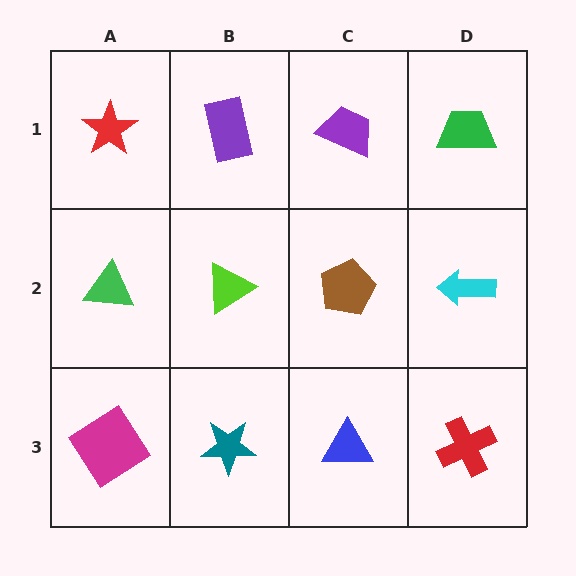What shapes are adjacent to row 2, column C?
A purple trapezoid (row 1, column C), a blue triangle (row 3, column C), a lime triangle (row 2, column B), a cyan arrow (row 2, column D).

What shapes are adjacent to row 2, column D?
A green trapezoid (row 1, column D), a red cross (row 3, column D), a brown pentagon (row 2, column C).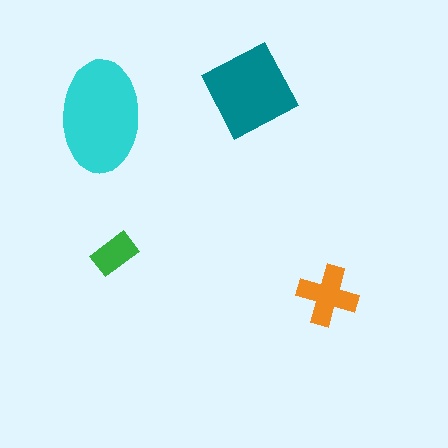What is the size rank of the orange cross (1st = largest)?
3rd.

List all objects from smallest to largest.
The green rectangle, the orange cross, the teal square, the cyan ellipse.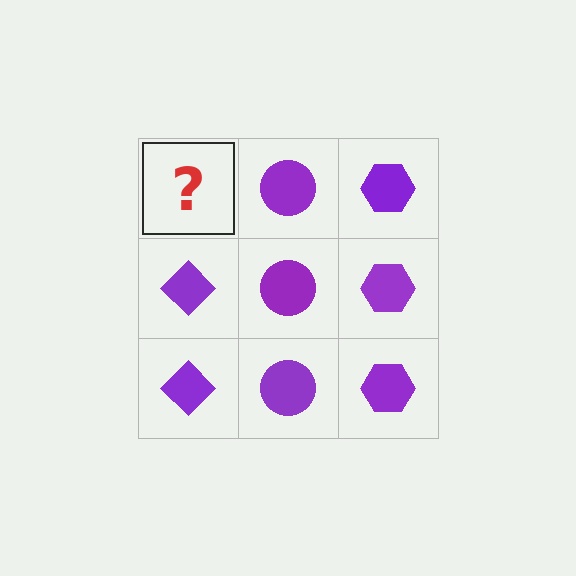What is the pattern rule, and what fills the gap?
The rule is that each column has a consistent shape. The gap should be filled with a purple diamond.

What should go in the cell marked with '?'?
The missing cell should contain a purple diamond.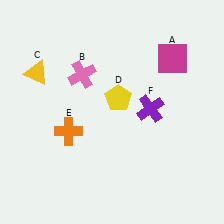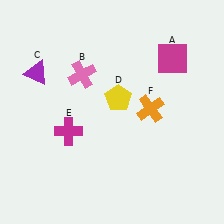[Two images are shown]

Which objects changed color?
C changed from yellow to purple. E changed from orange to magenta. F changed from purple to orange.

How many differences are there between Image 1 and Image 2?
There are 3 differences between the two images.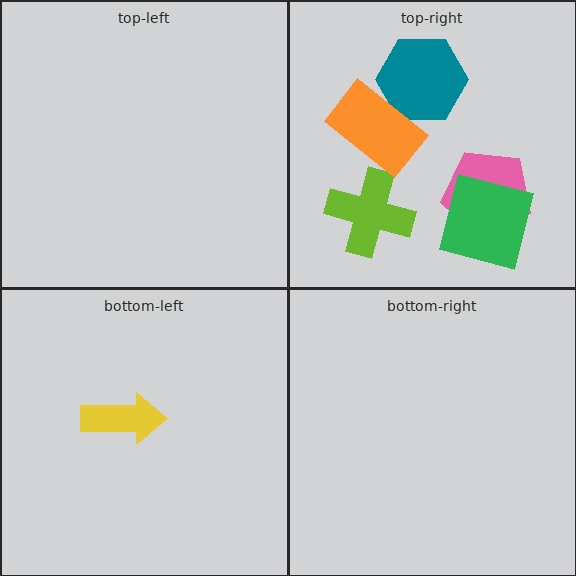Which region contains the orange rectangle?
The top-right region.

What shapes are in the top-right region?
The lime cross, the pink pentagon, the teal hexagon, the green square, the orange rectangle.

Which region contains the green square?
The top-right region.